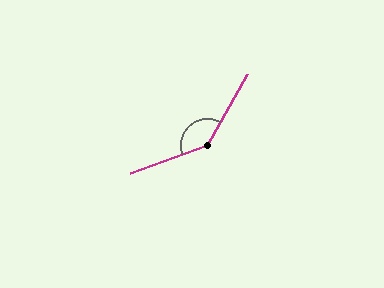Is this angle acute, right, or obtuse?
It is obtuse.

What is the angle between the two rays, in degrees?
Approximately 140 degrees.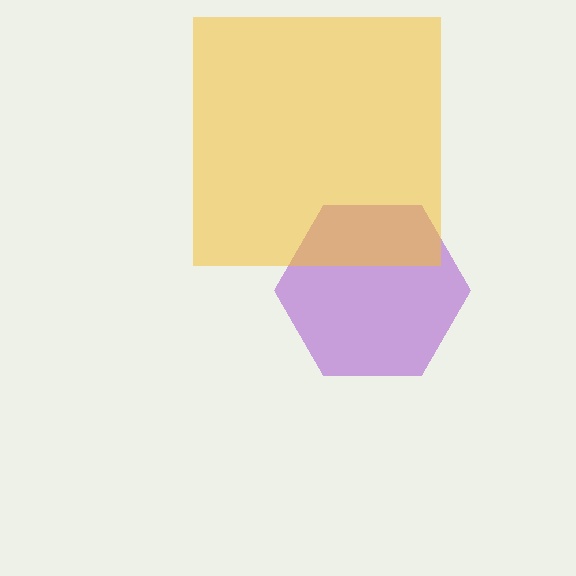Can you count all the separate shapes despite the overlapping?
Yes, there are 2 separate shapes.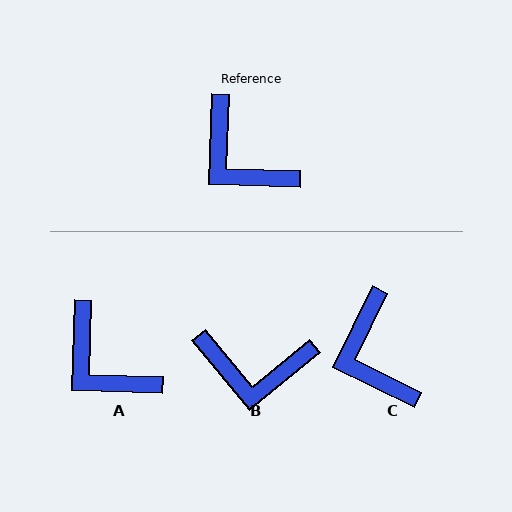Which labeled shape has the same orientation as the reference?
A.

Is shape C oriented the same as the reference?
No, it is off by about 24 degrees.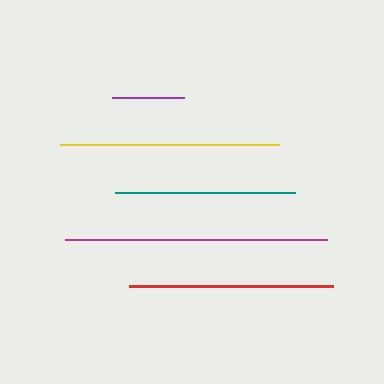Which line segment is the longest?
The magenta line is the longest at approximately 262 pixels.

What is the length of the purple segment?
The purple segment is approximately 72 pixels long.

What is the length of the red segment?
The red segment is approximately 203 pixels long.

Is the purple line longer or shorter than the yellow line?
The yellow line is longer than the purple line.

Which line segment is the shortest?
The purple line is the shortest at approximately 72 pixels.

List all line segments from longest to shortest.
From longest to shortest: magenta, yellow, red, teal, purple.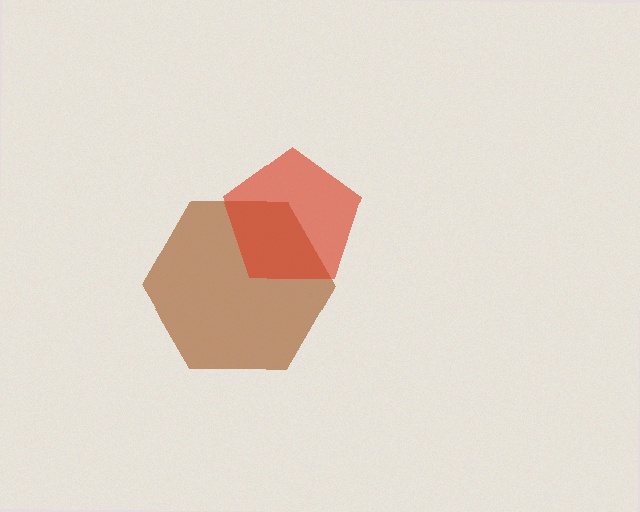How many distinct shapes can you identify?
There are 2 distinct shapes: a brown hexagon, a red pentagon.